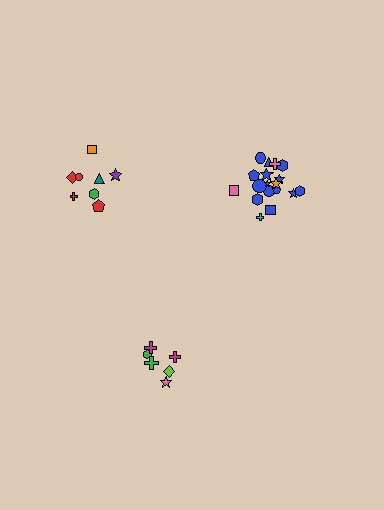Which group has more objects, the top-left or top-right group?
The top-right group.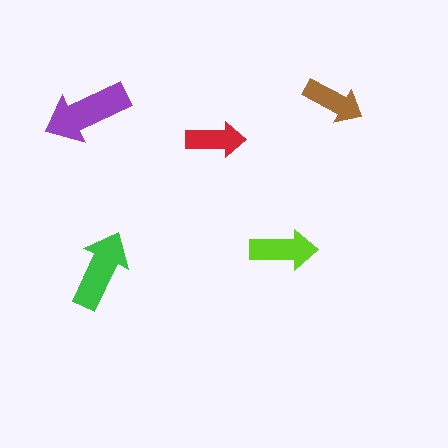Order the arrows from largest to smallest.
the purple one, the green one, the lime one, the brown one, the red one.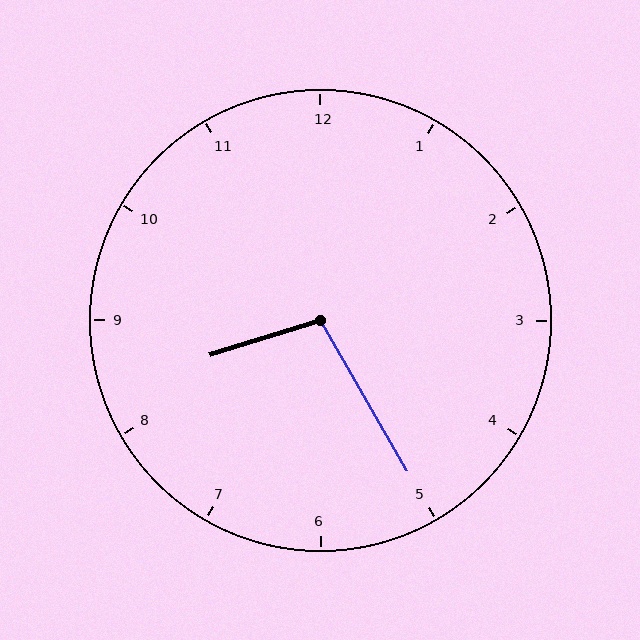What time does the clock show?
8:25.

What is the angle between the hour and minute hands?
Approximately 102 degrees.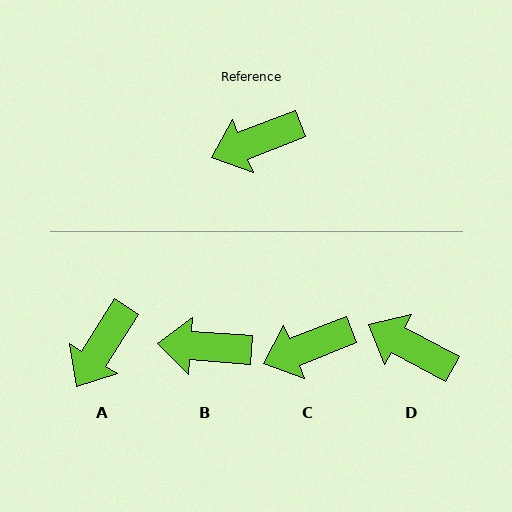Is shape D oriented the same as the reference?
No, it is off by about 49 degrees.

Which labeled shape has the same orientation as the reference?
C.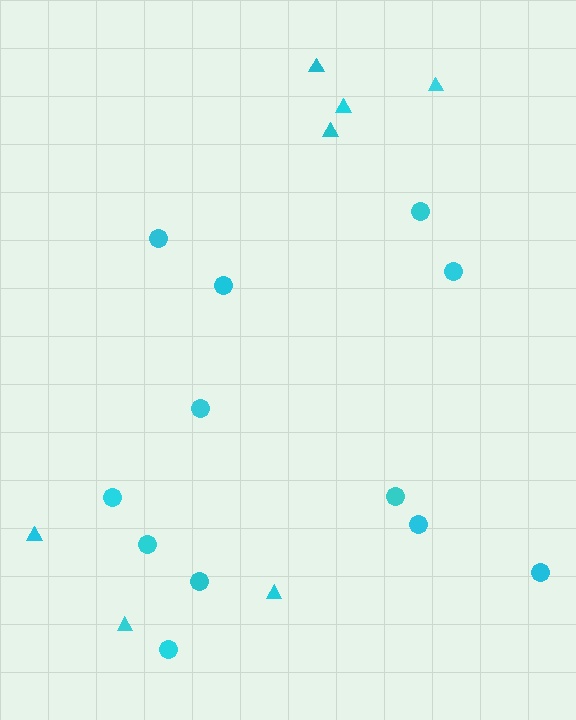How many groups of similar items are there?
There are 2 groups: one group of circles (12) and one group of triangles (7).